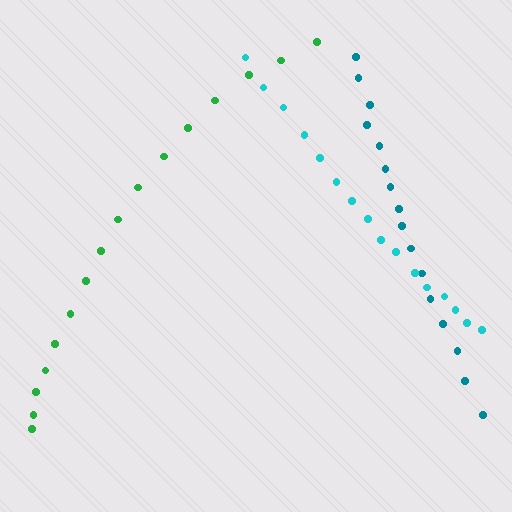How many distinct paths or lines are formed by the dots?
There are 3 distinct paths.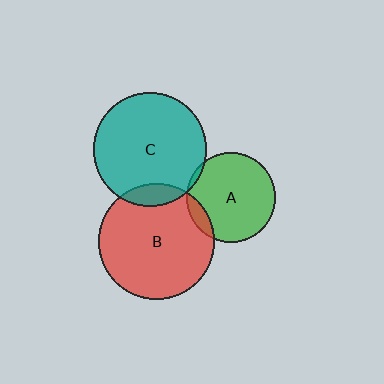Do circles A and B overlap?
Yes.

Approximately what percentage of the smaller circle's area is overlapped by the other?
Approximately 10%.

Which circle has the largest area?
Circle B (red).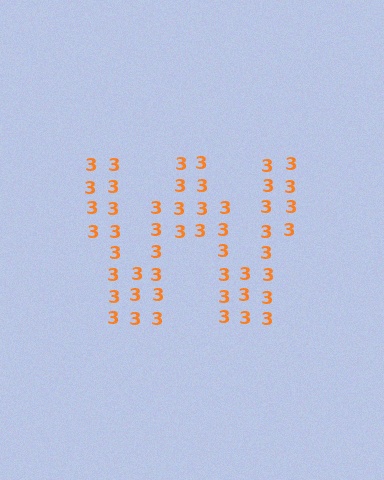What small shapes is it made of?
It is made of small digit 3's.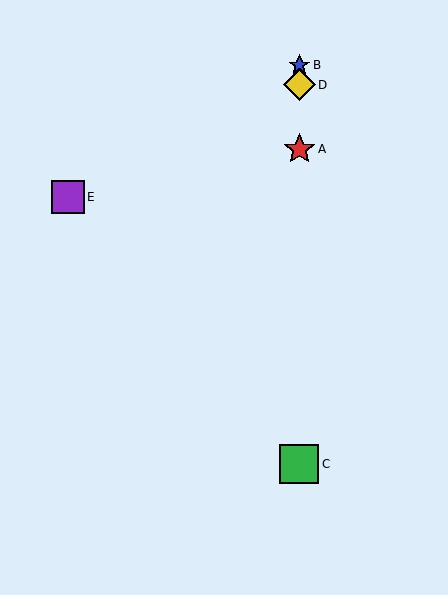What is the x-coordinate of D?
Object D is at x≈299.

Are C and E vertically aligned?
No, C is at x≈299 and E is at x≈68.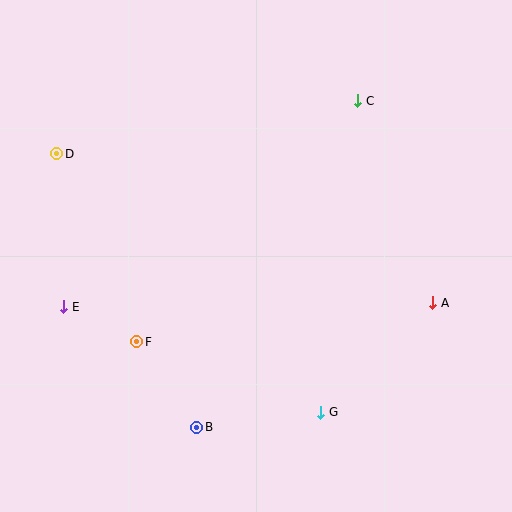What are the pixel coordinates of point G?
Point G is at (321, 412).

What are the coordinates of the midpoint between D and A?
The midpoint between D and A is at (245, 228).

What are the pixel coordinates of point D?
Point D is at (57, 154).